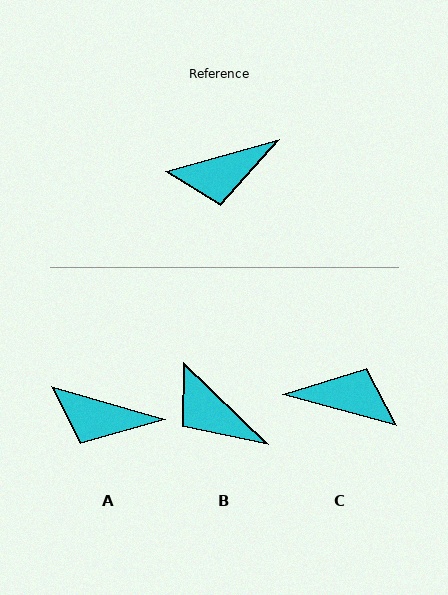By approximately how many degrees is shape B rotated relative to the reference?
Approximately 60 degrees clockwise.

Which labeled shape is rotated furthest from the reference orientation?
C, about 149 degrees away.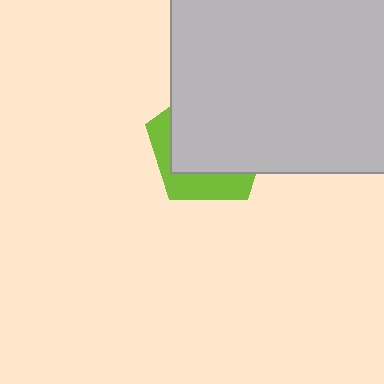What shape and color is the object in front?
The object in front is a light gray square.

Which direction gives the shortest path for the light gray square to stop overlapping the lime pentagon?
Moving toward the upper-right gives the shortest separation.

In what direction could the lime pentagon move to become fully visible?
The lime pentagon could move toward the lower-left. That would shift it out from behind the light gray square entirely.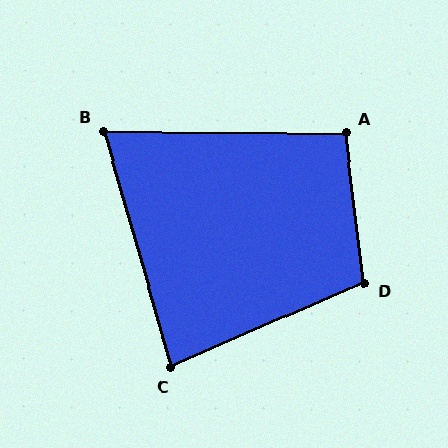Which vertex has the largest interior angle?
D, at approximately 106 degrees.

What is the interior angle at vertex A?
Approximately 97 degrees (obtuse).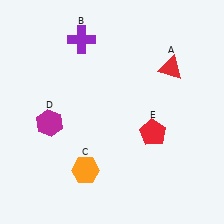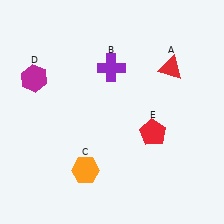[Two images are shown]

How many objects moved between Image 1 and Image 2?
2 objects moved between the two images.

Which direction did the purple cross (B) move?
The purple cross (B) moved right.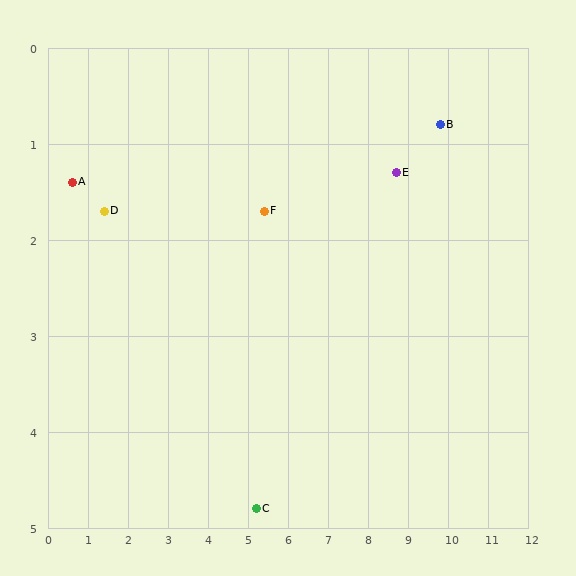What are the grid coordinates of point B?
Point B is at approximately (9.8, 0.8).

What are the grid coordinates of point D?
Point D is at approximately (1.4, 1.7).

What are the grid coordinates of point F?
Point F is at approximately (5.4, 1.7).